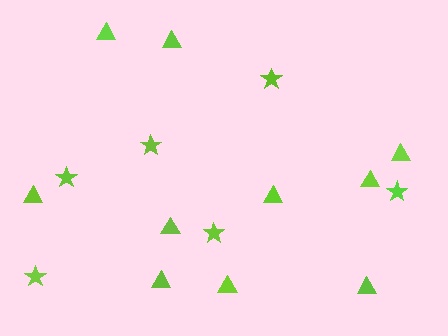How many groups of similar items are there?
There are 2 groups: one group of stars (6) and one group of triangles (10).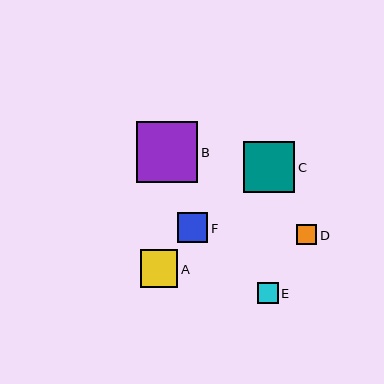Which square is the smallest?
Square D is the smallest with a size of approximately 20 pixels.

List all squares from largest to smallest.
From largest to smallest: B, C, A, F, E, D.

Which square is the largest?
Square B is the largest with a size of approximately 61 pixels.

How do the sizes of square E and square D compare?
Square E and square D are approximately the same size.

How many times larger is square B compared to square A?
Square B is approximately 1.6 times the size of square A.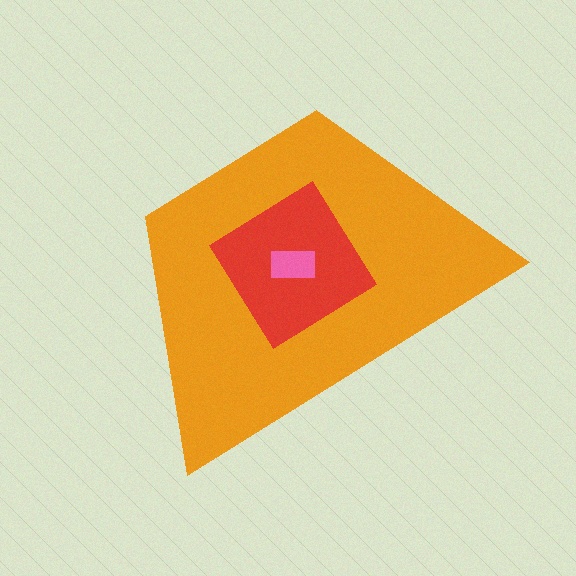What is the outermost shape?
The orange trapezoid.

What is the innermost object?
The pink rectangle.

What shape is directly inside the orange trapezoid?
The red diamond.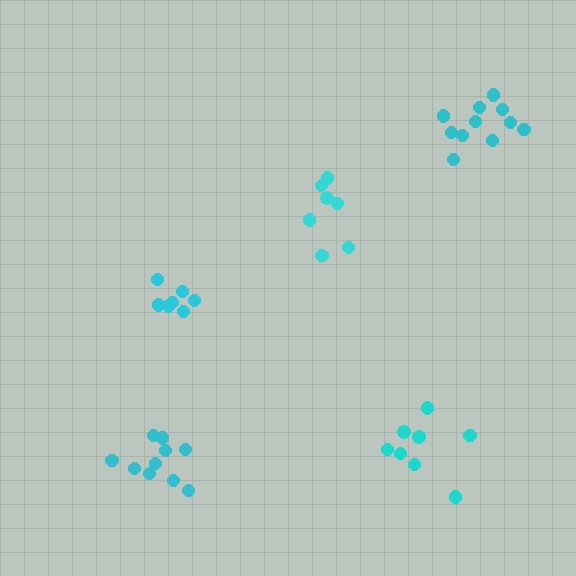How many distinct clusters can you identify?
There are 5 distinct clusters.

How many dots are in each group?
Group 1: 8 dots, Group 2: 7 dots, Group 3: 10 dots, Group 4: 7 dots, Group 5: 11 dots (43 total).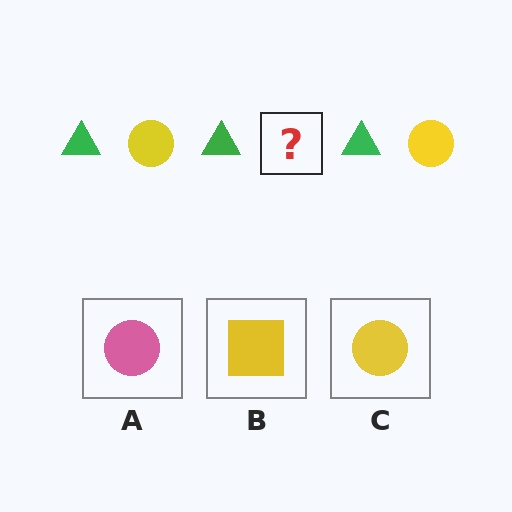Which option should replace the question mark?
Option C.